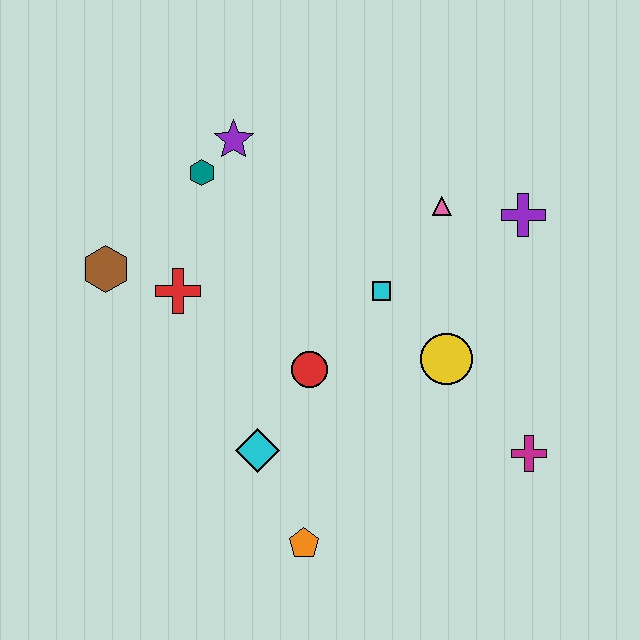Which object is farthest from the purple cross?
The brown hexagon is farthest from the purple cross.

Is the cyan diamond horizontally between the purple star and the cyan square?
Yes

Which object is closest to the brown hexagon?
The red cross is closest to the brown hexagon.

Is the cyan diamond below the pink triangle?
Yes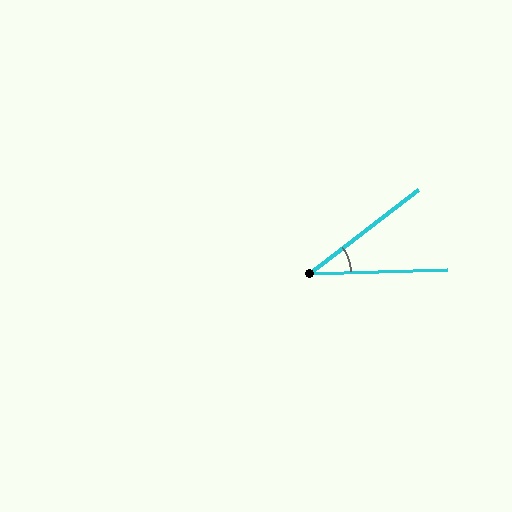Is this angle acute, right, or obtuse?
It is acute.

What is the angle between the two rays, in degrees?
Approximately 36 degrees.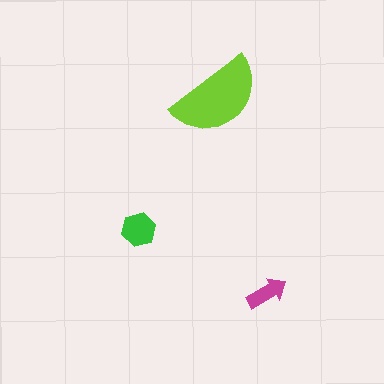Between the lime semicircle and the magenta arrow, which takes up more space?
The lime semicircle.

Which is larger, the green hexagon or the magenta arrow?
The green hexagon.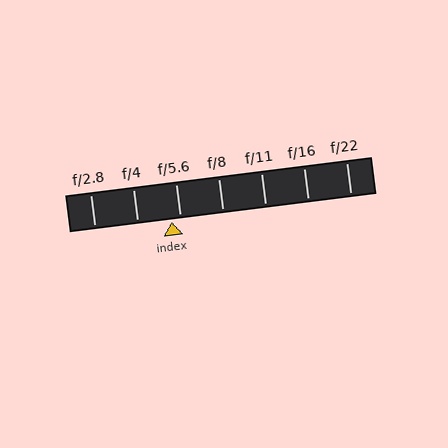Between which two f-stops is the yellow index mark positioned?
The index mark is between f/4 and f/5.6.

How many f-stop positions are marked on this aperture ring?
There are 7 f-stop positions marked.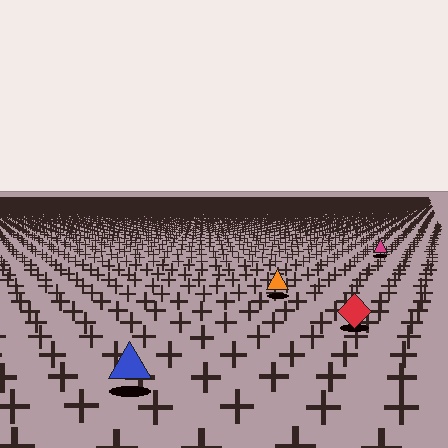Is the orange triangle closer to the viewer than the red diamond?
No. The red diamond is closer — you can tell from the texture gradient: the ground texture is coarser near it.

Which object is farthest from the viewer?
The magenta triangle is farthest from the viewer. It appears smaller and the ground texture around it is denser.